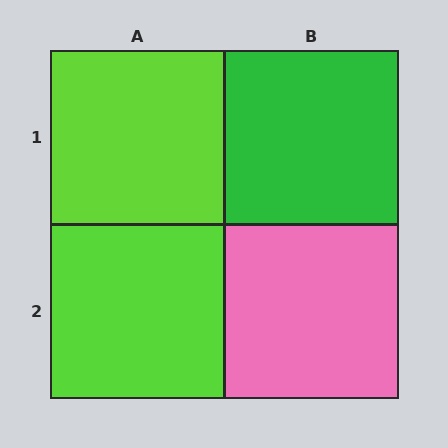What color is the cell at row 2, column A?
Lime.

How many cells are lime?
2 cells are lime.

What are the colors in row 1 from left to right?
Lime, green.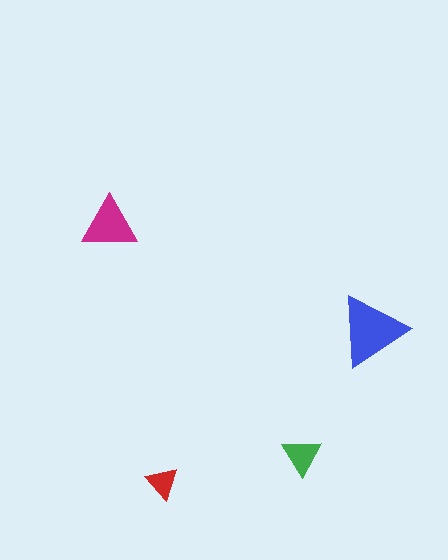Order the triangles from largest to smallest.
the blue one, the magenta one, the green one, the red one.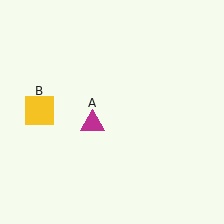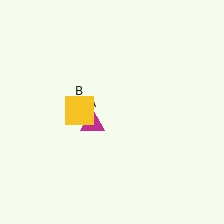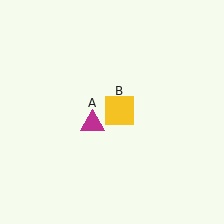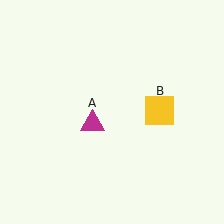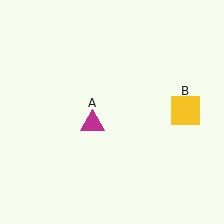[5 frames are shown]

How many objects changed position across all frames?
1 object changed position: yellow square (object B).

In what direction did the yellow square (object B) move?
The yellow square (object B) moved right.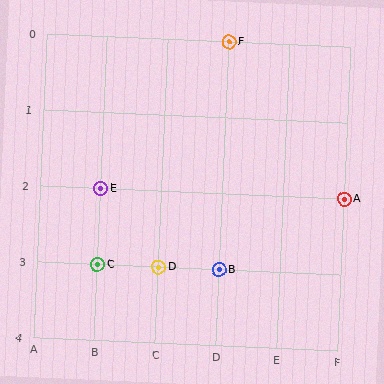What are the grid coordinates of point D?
Point D is at grid coordinates (C, 3).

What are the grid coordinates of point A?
Point A is at grid coordinates (F, 2).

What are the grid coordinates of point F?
Point F is at grid coordinates (D, 0).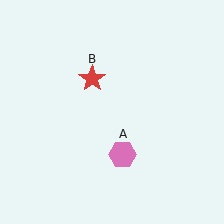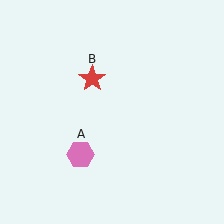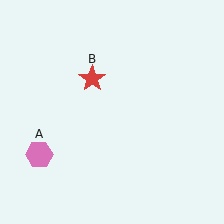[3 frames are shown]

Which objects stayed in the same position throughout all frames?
Red star (object B) remained stationary.